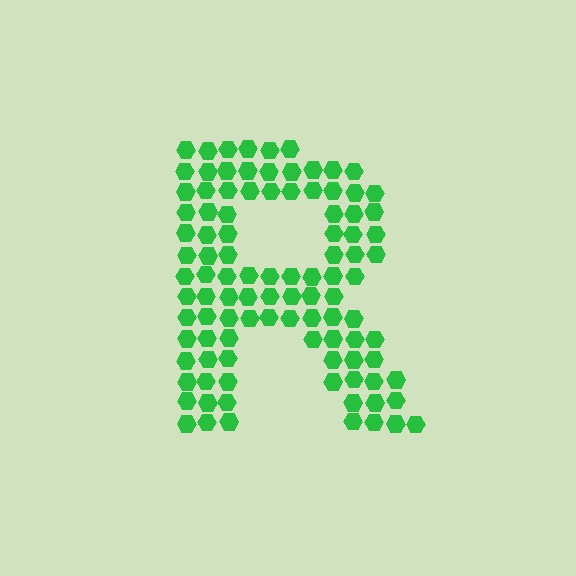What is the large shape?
The large shape is the letter R.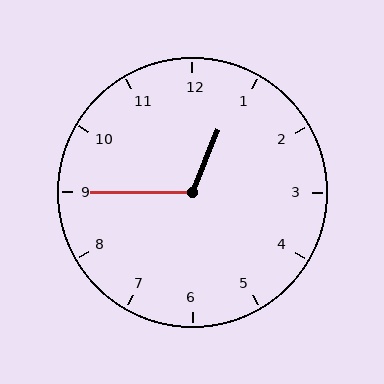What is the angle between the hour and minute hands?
Approximately 112 degrees.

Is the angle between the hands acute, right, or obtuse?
It is obtuse.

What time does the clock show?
12:45.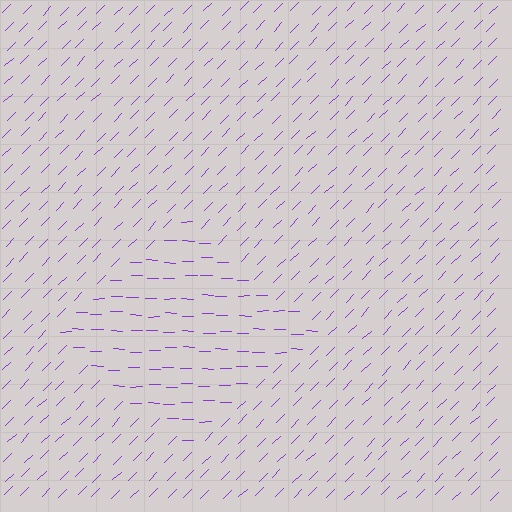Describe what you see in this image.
The image is filled with small purple line segments. A diamond region in the image has lines oriented differently from the surrounding lines, creating a visible texture boundary.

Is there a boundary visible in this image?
Yes, there is a texture boundary formed by a change in line orientation.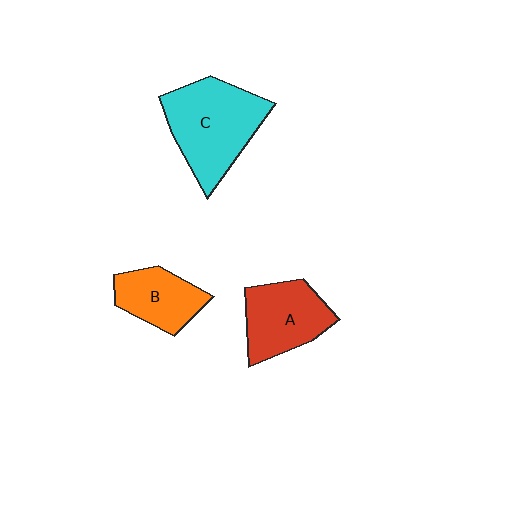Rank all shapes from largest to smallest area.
From largest to smallest: C (cyan), A (red), B (orange).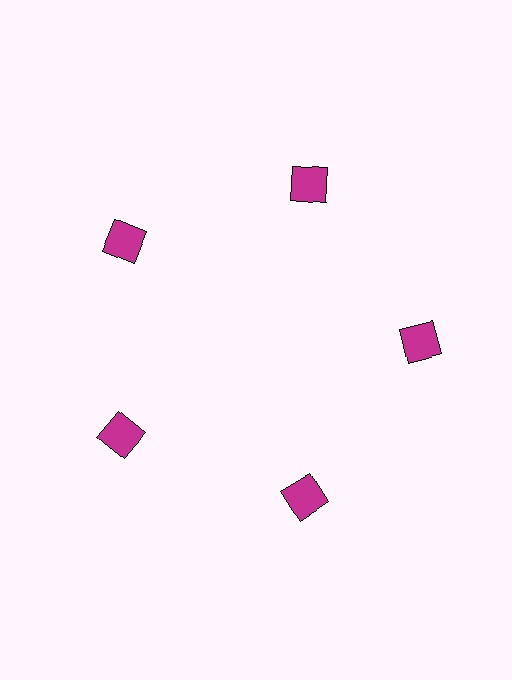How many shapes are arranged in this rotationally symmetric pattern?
There are 5 shapes, arranged in 5 groups of 1.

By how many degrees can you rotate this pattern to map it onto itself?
The pattern maps onto itself every 72 degrees of rotation.